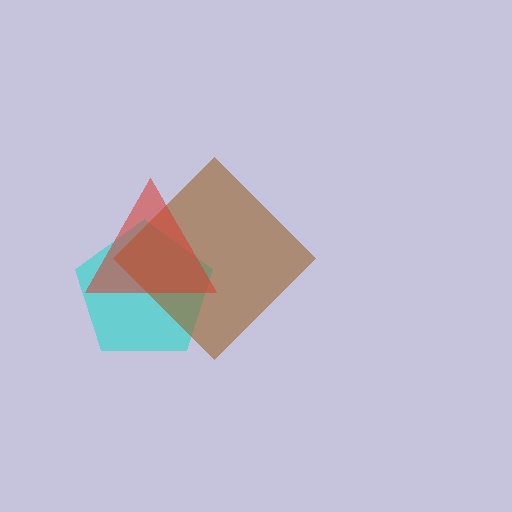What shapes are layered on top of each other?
The layered shapes are: a cyan pentagon, a brown diamond, a red triangle.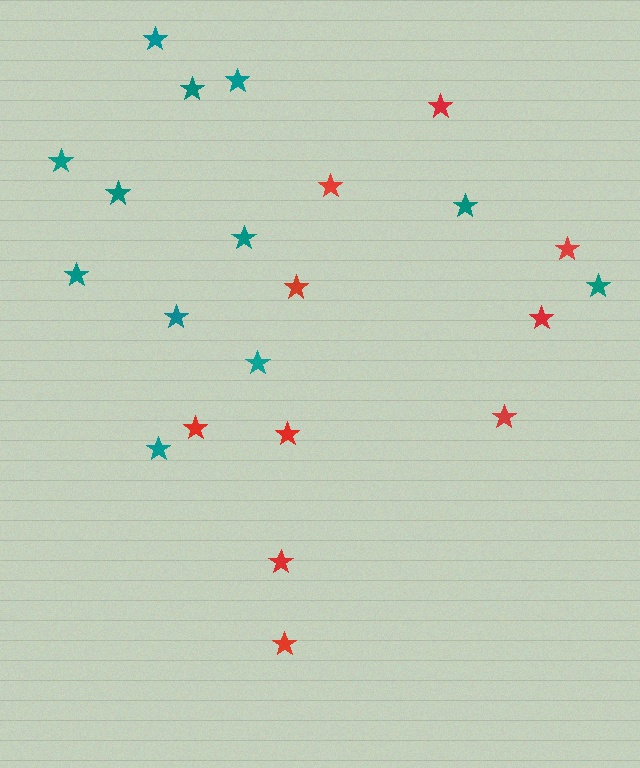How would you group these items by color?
There are 2 groups: one group of teal stars (12) and one group of red stars (10).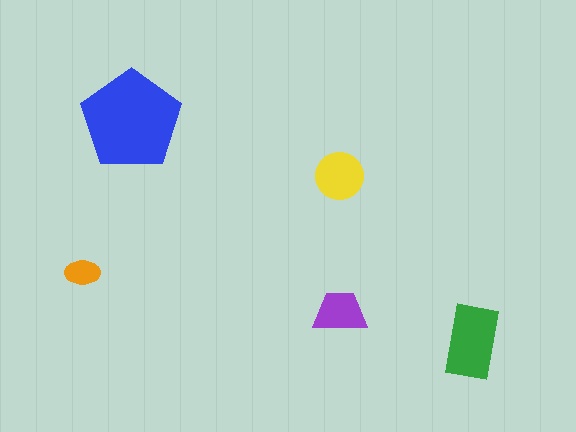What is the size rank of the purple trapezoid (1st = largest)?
4th.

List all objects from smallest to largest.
The orange ellipse, the purple trapezoid, the yellow circle, the green rectangle, the blue pentagon.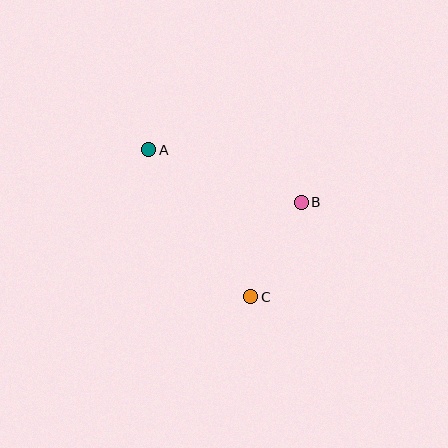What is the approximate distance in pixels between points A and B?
The distance between A and B is approximately 161 pixels.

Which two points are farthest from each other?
Points A and C are farthest from each other.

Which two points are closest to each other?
Points B and C are closest to each other.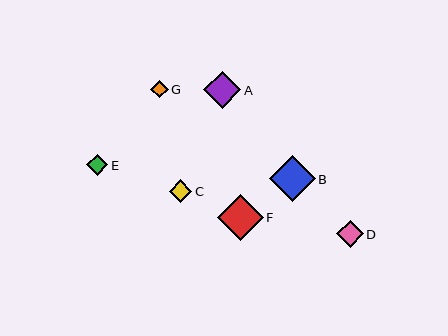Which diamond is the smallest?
Diamond G is the smallest with a size of approximately 17 pixels.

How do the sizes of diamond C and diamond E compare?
Diamond C and diamond E are approximately the same size.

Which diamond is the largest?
Diamond B is the largest with a size of approximately 46 pixels.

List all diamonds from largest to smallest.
From largest to smallest: B, F, A, D, C, E, G.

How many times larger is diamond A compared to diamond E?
Diamond A is approximately 1.8 times the size of diamond E.